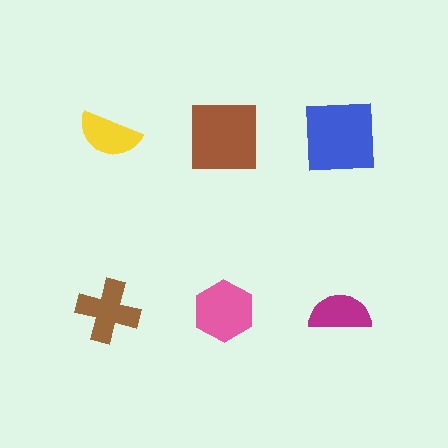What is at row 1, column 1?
A yellow semicircle.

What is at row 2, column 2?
A pink hexagon.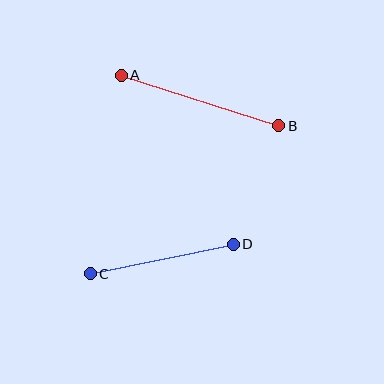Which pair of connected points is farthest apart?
Points A and B are farthest apart.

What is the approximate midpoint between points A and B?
The midpoint is at approximately (200, 101) pixels.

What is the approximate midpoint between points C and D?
The midpoint is at approximately (162, 259) pixels.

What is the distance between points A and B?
The distance is approximately 166 pixels.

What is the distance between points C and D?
The distance is approximately 146 pixels.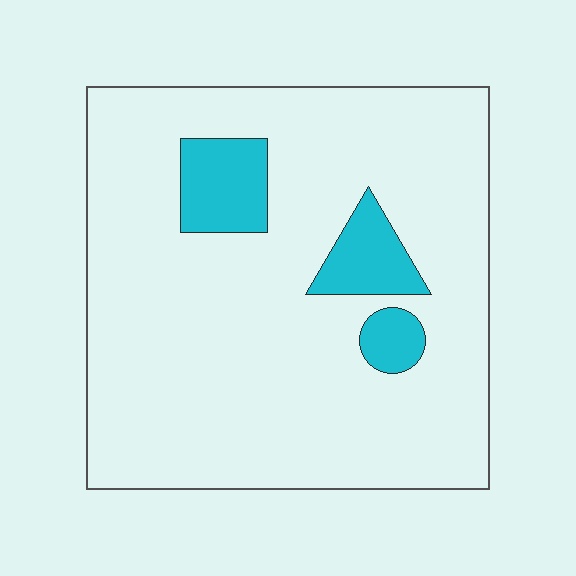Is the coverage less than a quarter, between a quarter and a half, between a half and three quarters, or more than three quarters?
Less than a quarter.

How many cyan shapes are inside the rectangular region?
3.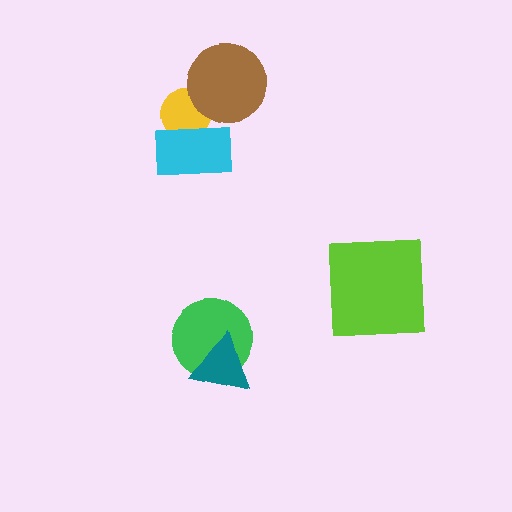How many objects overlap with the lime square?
0 objects overlap with the lime square.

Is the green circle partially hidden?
Yes, it is partially covered by another shape.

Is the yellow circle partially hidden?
Yes, it is partially covered by another shape.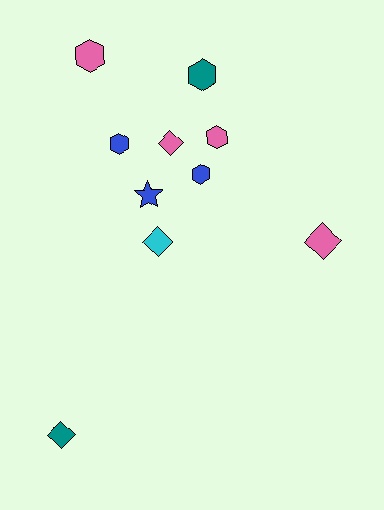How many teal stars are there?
There are no teal stars.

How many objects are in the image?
There are 10 objects.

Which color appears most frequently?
Pink, with 4 objects.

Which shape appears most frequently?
Hexagon, with 5 objects.